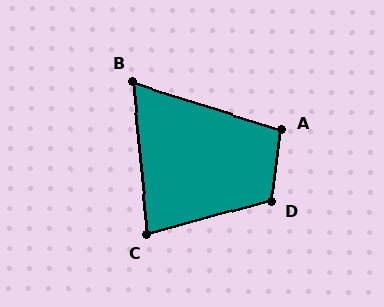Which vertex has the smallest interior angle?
B, at approximately 67 degrees.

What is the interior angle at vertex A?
Approximately 100 degrees (obtuse).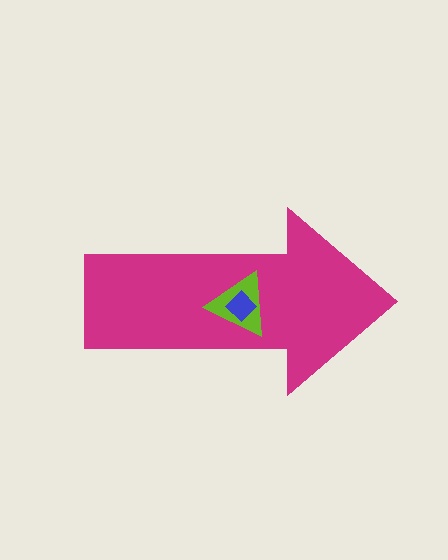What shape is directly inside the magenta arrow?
The lime triangle.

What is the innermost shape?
The blue diamond.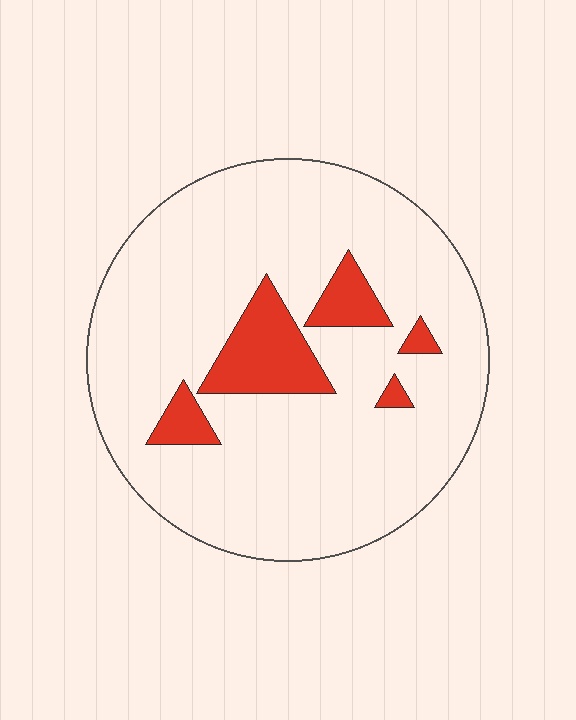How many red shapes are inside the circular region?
5.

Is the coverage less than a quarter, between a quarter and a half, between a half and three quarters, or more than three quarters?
Less than a quarter.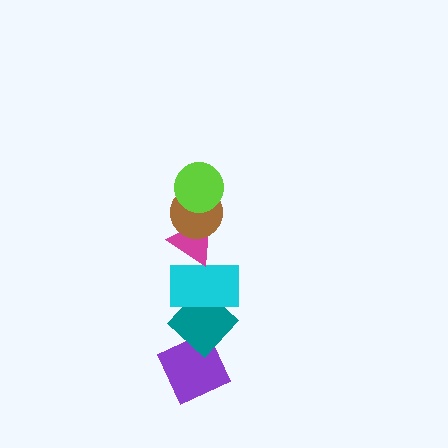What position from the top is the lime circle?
The lime circle is 1st from the top.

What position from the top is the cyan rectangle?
The cyan rectangle is 4th from the top.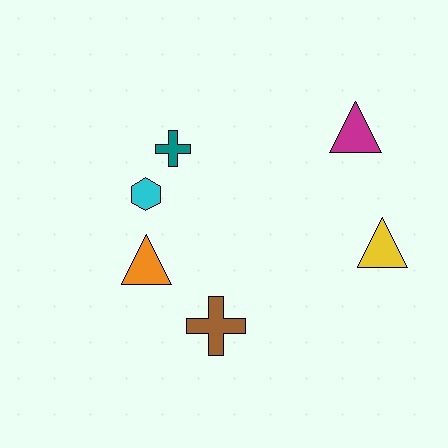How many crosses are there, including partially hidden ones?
There are 2 crosses.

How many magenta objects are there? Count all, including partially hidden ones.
There is 1 magenta object.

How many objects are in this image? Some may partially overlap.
There are 6 objects.